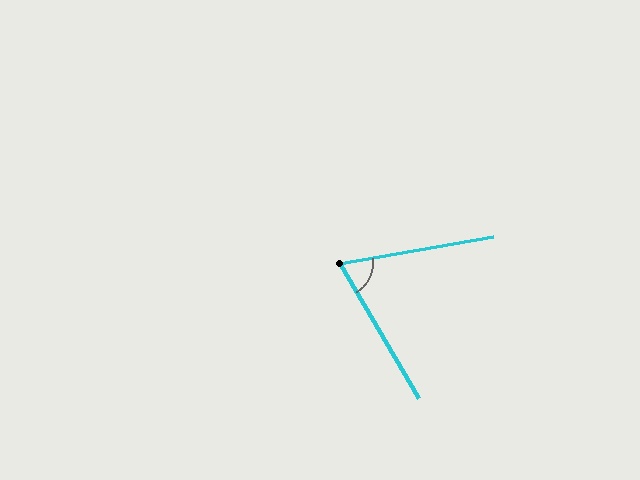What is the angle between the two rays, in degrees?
Approximately 69 degrees.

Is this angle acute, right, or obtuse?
It is acute.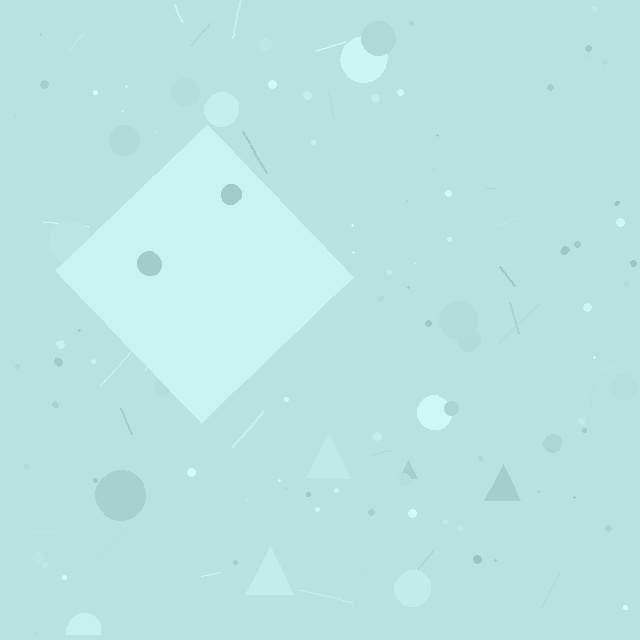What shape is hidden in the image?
A diamond is hidden in the image.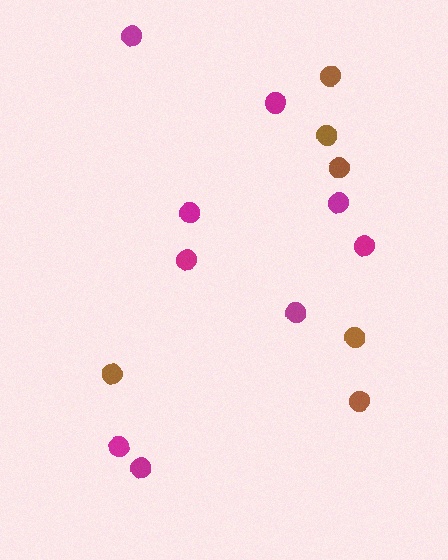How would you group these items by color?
There are 2 groups: one group of brown circles (6) and one group of magenta circles (9).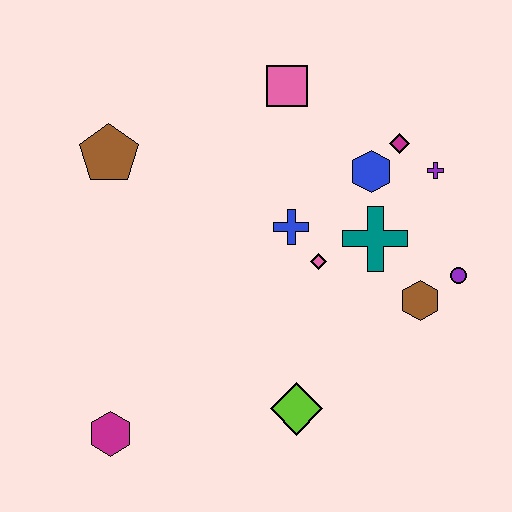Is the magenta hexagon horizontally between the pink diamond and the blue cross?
No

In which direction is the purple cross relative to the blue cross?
The purple cross is to the right of the blue cross.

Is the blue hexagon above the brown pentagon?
No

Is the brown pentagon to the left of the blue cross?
Yes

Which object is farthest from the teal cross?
The magenta hexagon is farthest from the teal cross.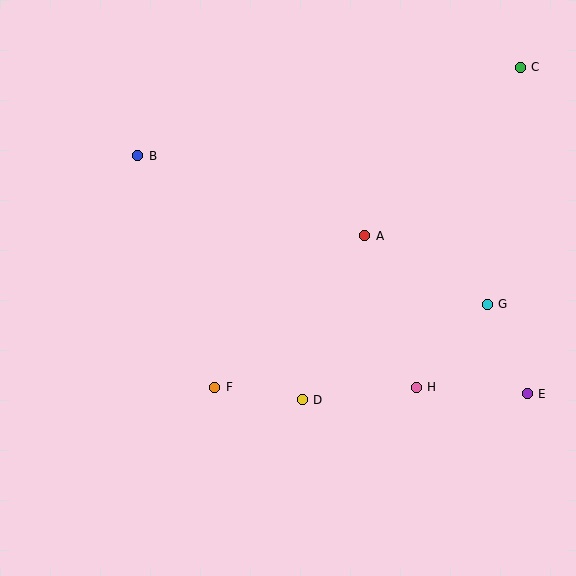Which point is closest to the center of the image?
Point A at (365, 236) is closest to the center.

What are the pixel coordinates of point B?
Point B is at (138, 156).